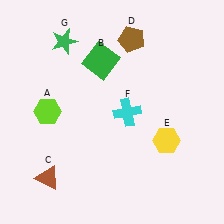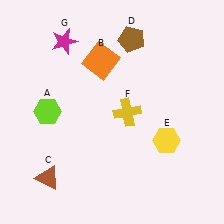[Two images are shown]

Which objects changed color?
B changed from green to orange. F changed from cyan to yellow. G changed from green to magenta.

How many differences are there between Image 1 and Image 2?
There are 3 differences between the two images.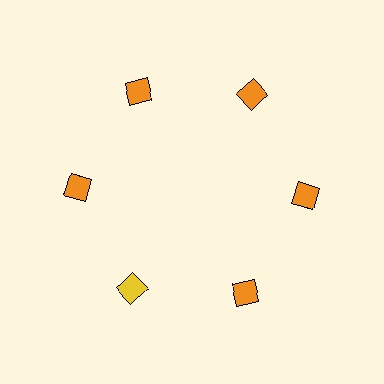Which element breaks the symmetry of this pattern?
The yellow diamond at roughly the 7 o'clock position breaks the symmetry. All other shapes are orange diamonds.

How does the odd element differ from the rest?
It has a different color: yellow instead of orange.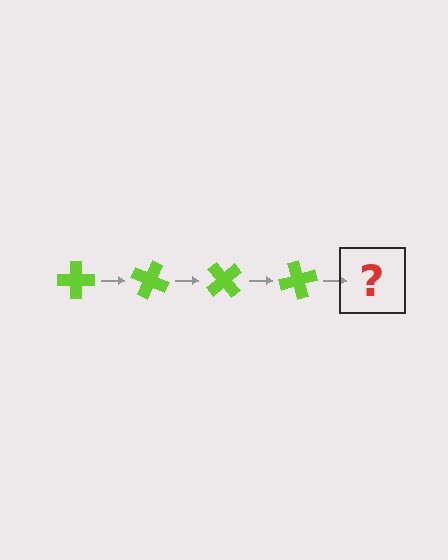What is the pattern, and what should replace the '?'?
The pattern is that the cross rotates 25 degrees each step. The '?' should be a lime cross rotated 100 degrees.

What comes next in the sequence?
The next element should be a lime cross rotated 100 degrees.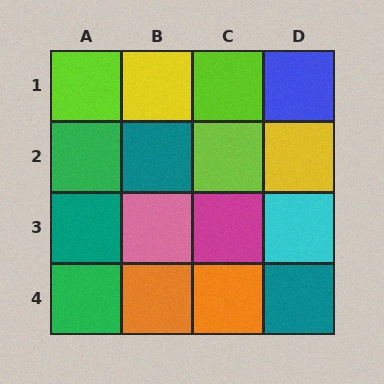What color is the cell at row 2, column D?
Yellow.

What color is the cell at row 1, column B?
Yellow.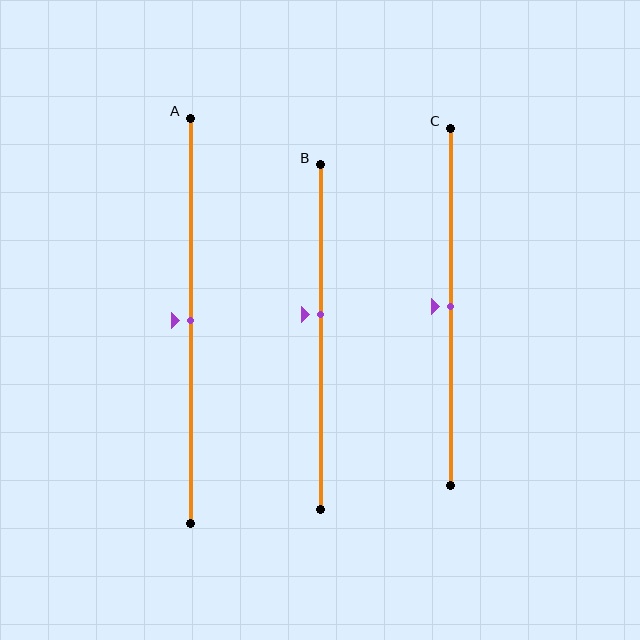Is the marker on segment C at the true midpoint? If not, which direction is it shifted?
Yes, the marker on segment C is at the true midpoint.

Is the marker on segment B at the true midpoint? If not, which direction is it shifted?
No, the marker on segment B is shifted upward by about 7% of the segment length.